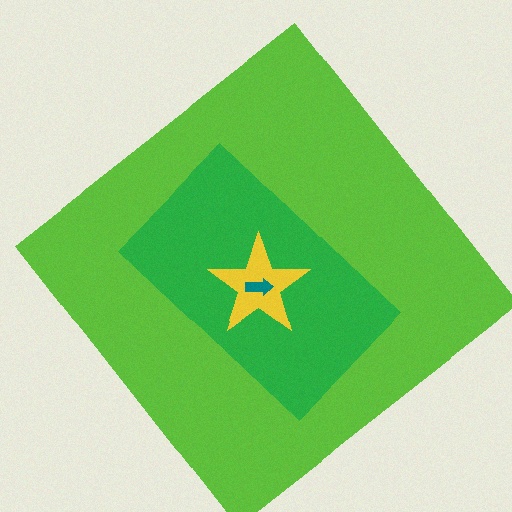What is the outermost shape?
The lime diamond.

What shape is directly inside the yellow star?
The teal arrow.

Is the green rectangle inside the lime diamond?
Yes.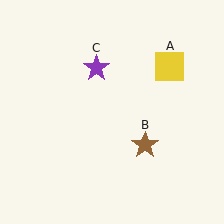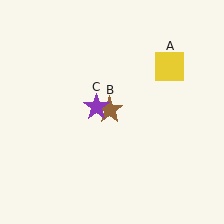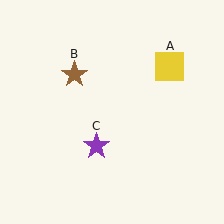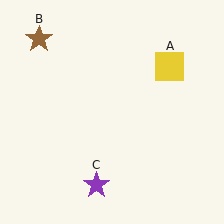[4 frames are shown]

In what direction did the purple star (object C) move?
The purple star (object C) moved down.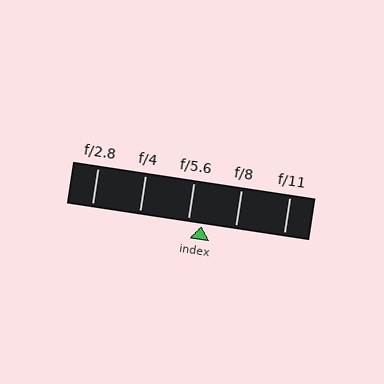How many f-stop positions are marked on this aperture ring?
There are 5 f-stop positions marked.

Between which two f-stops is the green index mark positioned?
The index mark is between f/5.6 and f/8.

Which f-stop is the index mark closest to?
The index mark is closest to f/5.6.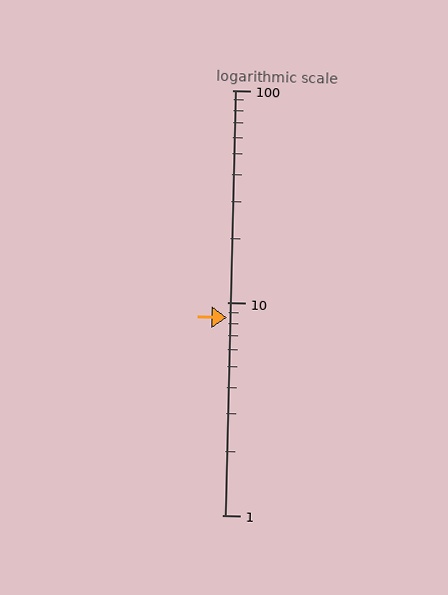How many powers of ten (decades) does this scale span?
The scale spans 2 decades, from 1 to 100.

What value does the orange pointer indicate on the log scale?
The pointer indicates approximately 8.5.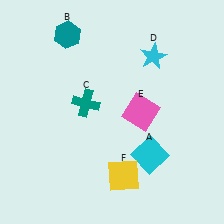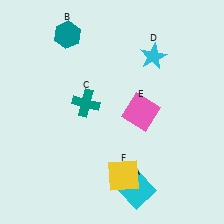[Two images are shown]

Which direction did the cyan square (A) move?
The cyan square (A) moved down.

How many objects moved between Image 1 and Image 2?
1 object moved between the two images.